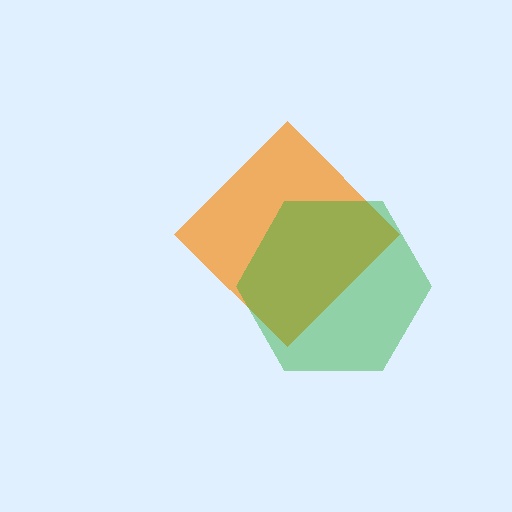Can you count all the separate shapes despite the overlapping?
Yes, there are 2 separate shapes.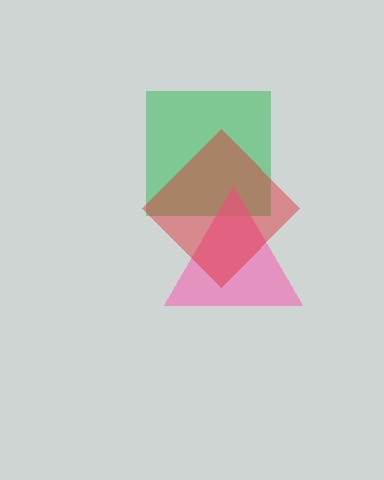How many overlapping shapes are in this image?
There are 3 overlapping shapes in the image.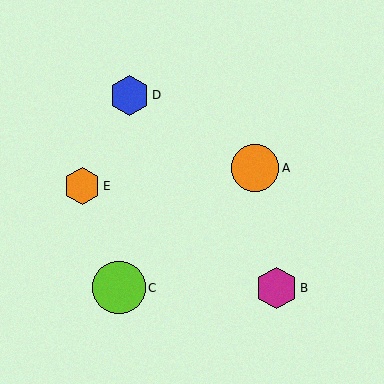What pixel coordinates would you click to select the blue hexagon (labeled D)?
Click at (130, 95) to select the blue hexagon D.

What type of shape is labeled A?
Shape A is an orange circle.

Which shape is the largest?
The lime circle (labeled C) is the largest.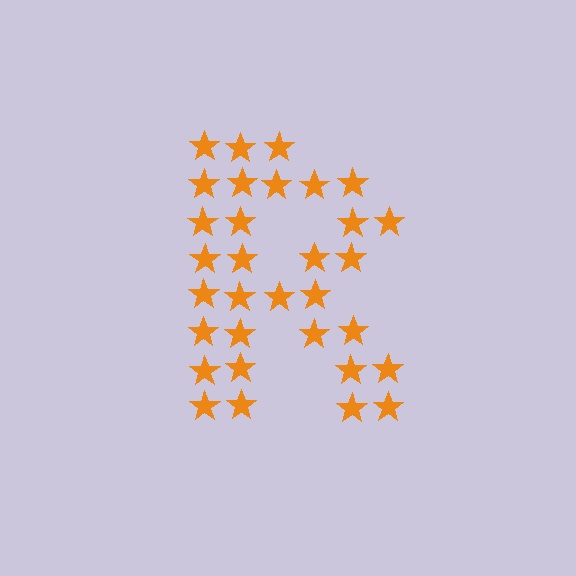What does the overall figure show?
The overall figure shows the letter R.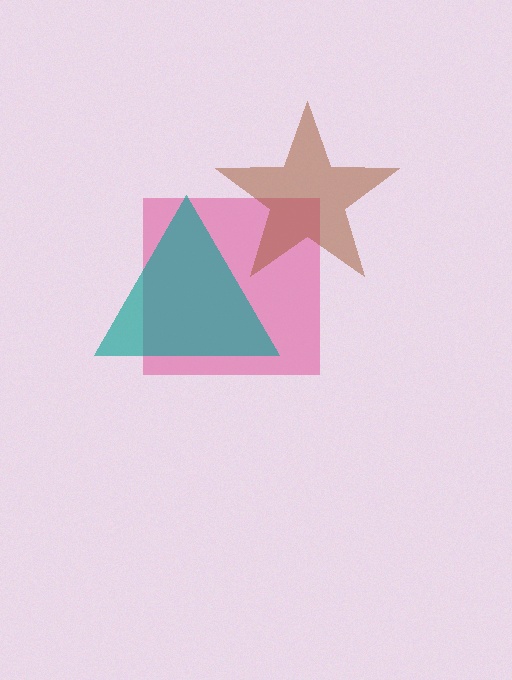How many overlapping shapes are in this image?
There are 3 overlapping shapes in the image.